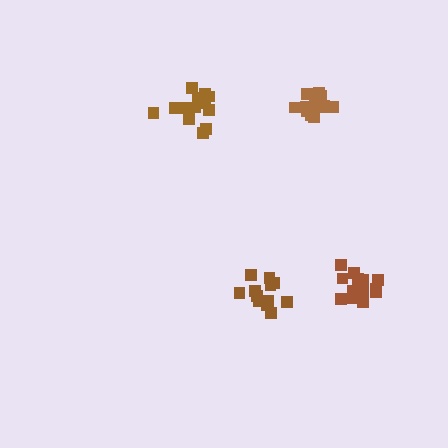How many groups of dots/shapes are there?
There are 4 groups.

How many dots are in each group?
Group 1: 12 dots, Group 2: 18 dots, Group 3: 12 dots, Group 4: 13 dots (55 total).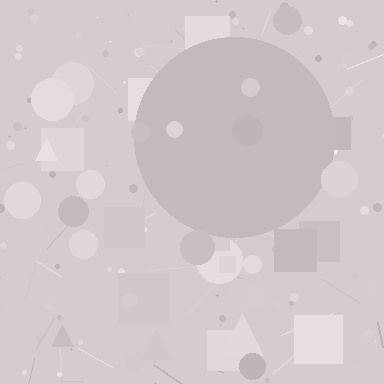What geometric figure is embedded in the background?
A circle is embedded in the background.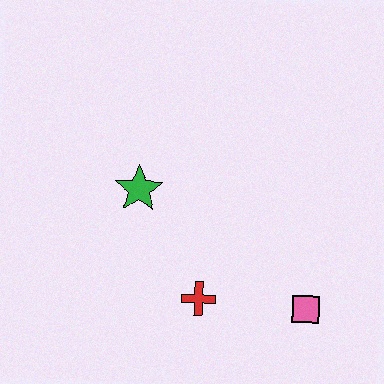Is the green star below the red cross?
No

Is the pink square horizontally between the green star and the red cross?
No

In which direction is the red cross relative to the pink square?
The red cross is to the left of the pink square.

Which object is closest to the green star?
The red cross is closest to the green star.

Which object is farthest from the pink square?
The green star is farthest from the pink square.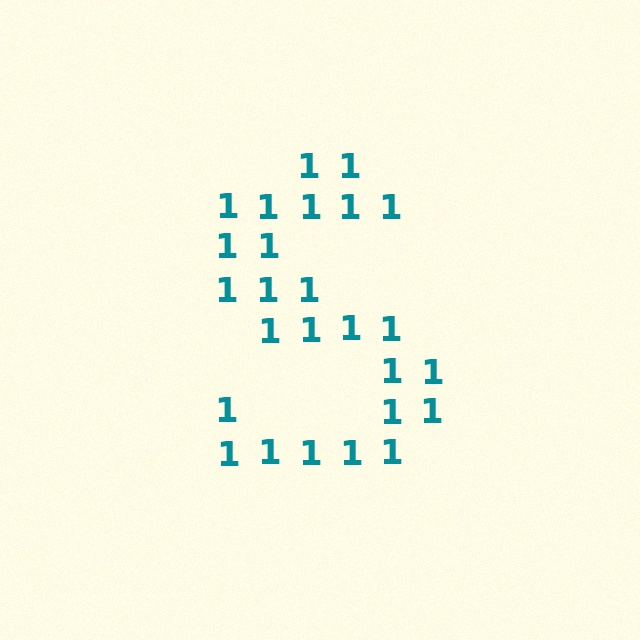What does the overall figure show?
The overall figure shows the letter S.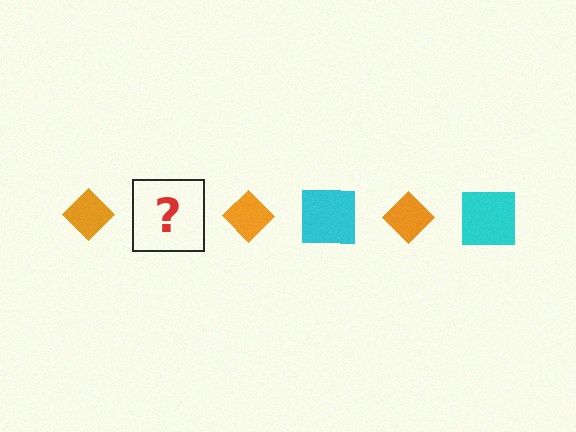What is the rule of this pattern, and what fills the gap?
The rule is that the pattern alternates between orange diamond and cyan square. The gap should be filled with a cyan square.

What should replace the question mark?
The question mark should be replaced with a cyan square.